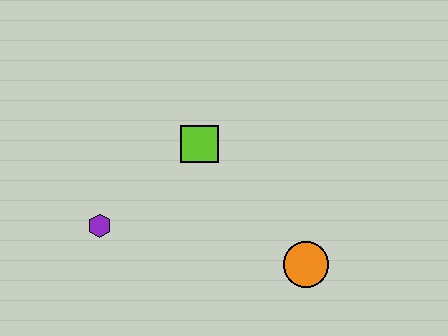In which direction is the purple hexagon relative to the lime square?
The purple hexagon is to the left of the lime square.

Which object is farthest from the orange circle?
The purple hexagon is farthest from the orange circle.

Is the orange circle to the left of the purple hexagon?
No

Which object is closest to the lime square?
The purple hexagon is closest to the lime square.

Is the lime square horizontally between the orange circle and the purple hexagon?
Yes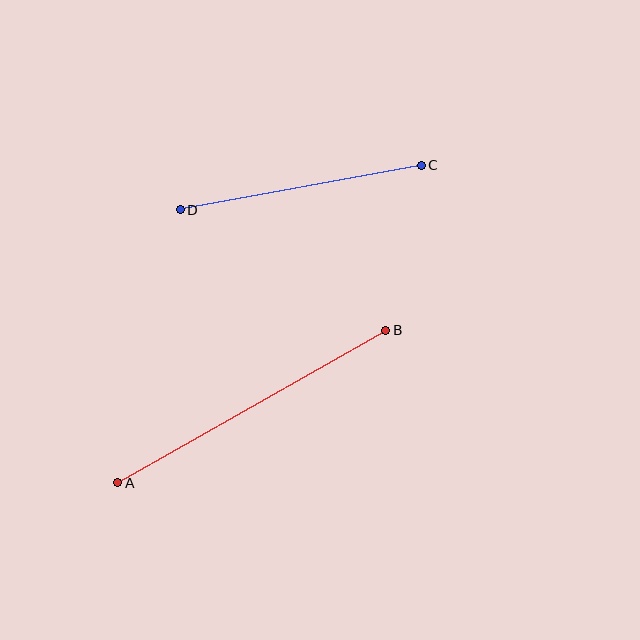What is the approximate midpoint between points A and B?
The midpoint is at approximately (252, 406) pixels.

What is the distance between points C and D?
The distance is approximately 245 pixels.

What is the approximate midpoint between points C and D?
The midpoint is at approximately (301, 187) pixels.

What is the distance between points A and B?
The distance is approximately 308 pixels.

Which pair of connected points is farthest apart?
Points A and B are farthest apart.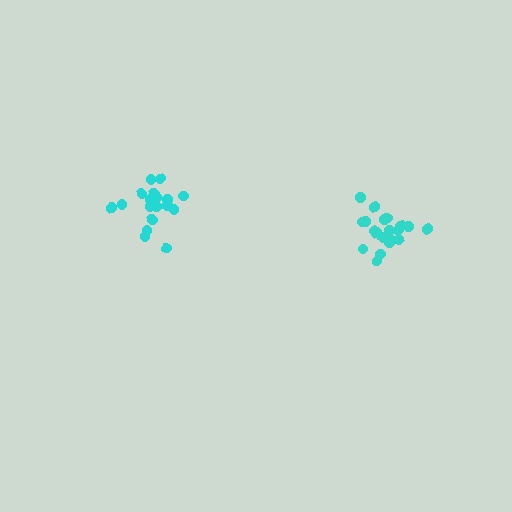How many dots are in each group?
Group 1: 21 dots, Group 2: 18 dots (39 total).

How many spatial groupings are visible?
There are 2 spatial groupings.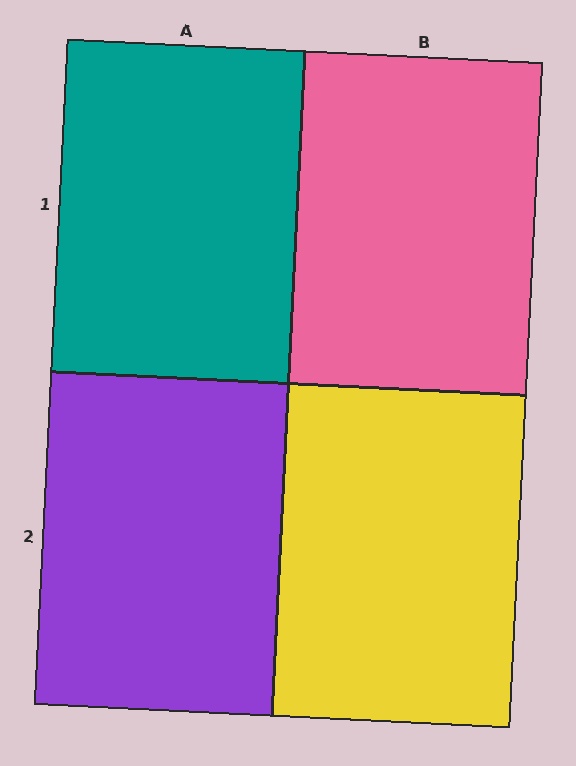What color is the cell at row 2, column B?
Yellow.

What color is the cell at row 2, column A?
Purple.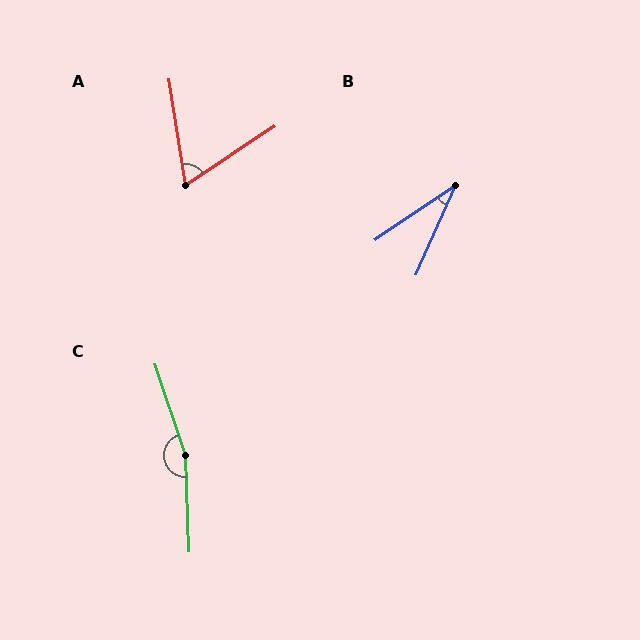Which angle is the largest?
C, at approximately 164 degrees.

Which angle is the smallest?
B, at approximately 32 degrees.